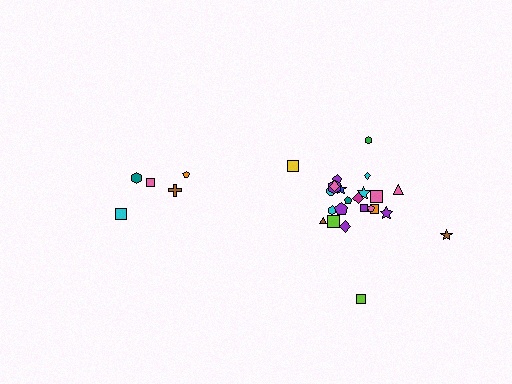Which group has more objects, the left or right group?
The right group.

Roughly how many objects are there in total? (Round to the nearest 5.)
Roughly 30 objects in total.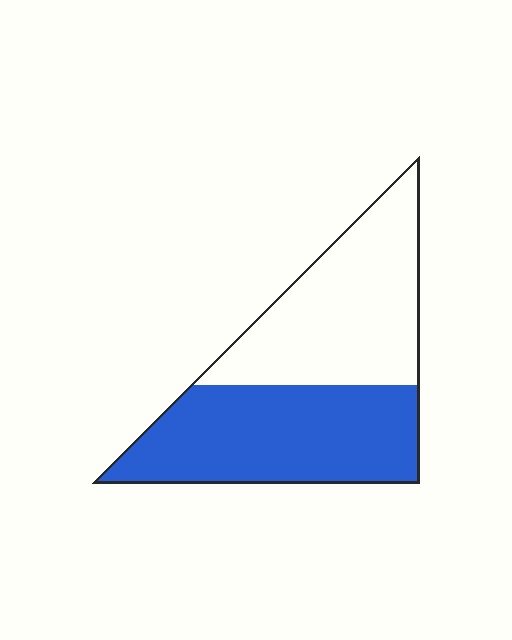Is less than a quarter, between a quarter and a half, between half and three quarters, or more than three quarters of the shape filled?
Between half and three quarters.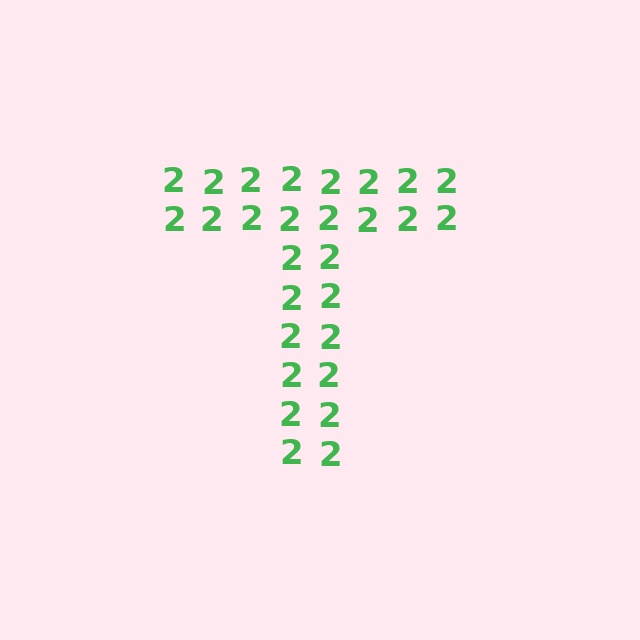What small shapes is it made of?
It is made of small digit 2's.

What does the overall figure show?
The overall figure shows the letter T.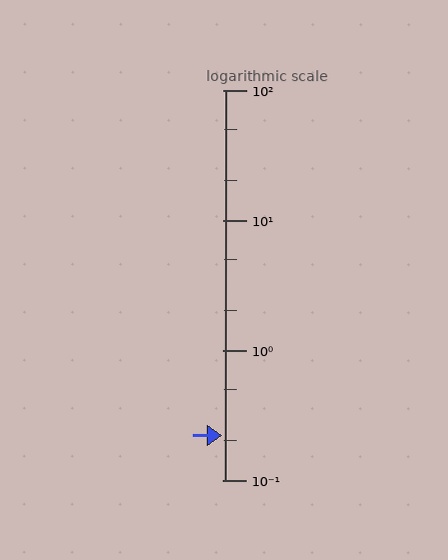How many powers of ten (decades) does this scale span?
The scale spans 3 decades, from 0.1 to 100.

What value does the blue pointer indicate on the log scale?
The pointer indicates approximately 0.22.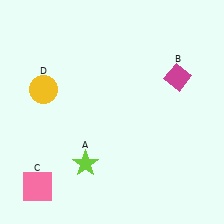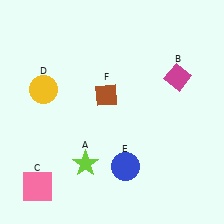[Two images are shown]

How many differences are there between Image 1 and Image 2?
There are 2 differences between the two images.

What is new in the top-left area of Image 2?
A brown diamond (F) was added in the top-left area of Image 2.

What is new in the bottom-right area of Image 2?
A blue circle (E) was added in the bottom-right area of Image 2.